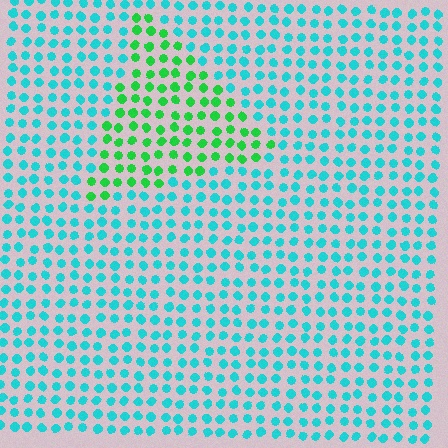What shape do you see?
I see a triangle.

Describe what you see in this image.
The image is filled with small cyan elements in a uniform arrangement. A triangle-shaped region is visible where the elements are tinted to a slightly different hue, forming a subtle color boundary.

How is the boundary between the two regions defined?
The boundary is defined purely by a slight shift in hue (about 50 degrees). Spacing, size, and orientation are identical on both sides.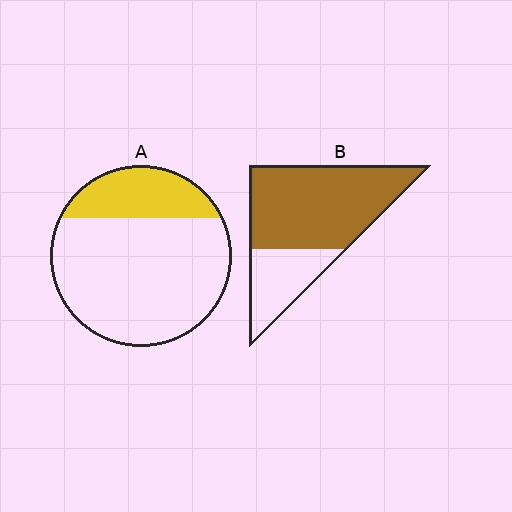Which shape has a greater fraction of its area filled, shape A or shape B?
Shape B.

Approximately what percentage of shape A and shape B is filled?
A is approximately 25% and B is approximately 70%.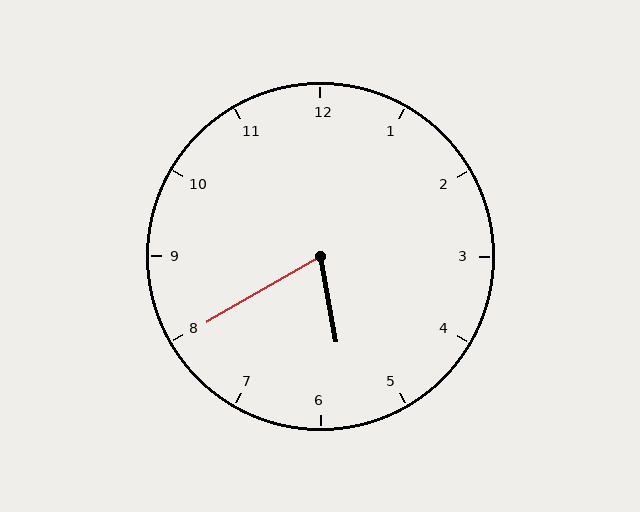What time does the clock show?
5:40.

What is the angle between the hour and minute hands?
Approximately 70 degrees.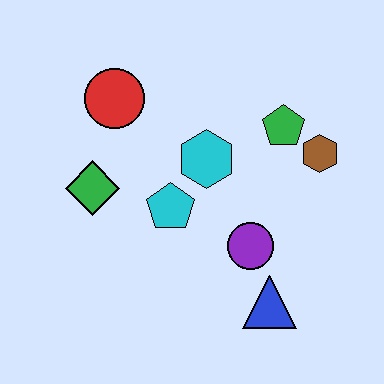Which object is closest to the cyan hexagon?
The cyan pentagon is closest to the cyan hexagon.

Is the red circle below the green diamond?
No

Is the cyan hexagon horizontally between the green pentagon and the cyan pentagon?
Yes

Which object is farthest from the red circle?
The blue triangle is farthest from the red circle.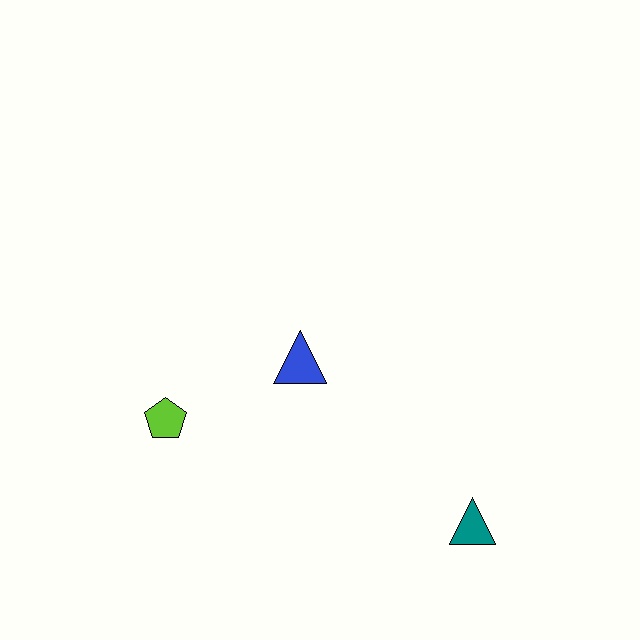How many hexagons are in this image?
There are no hexagons.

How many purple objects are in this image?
There are no purple objects.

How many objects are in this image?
There are 3 objects.